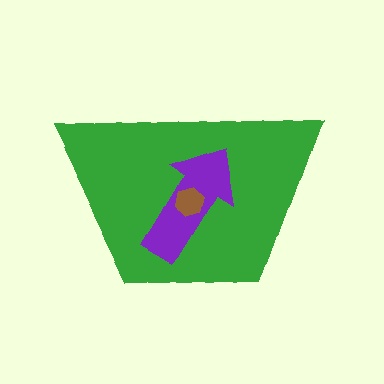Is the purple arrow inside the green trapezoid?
Yes.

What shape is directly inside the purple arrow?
The brown hexagon.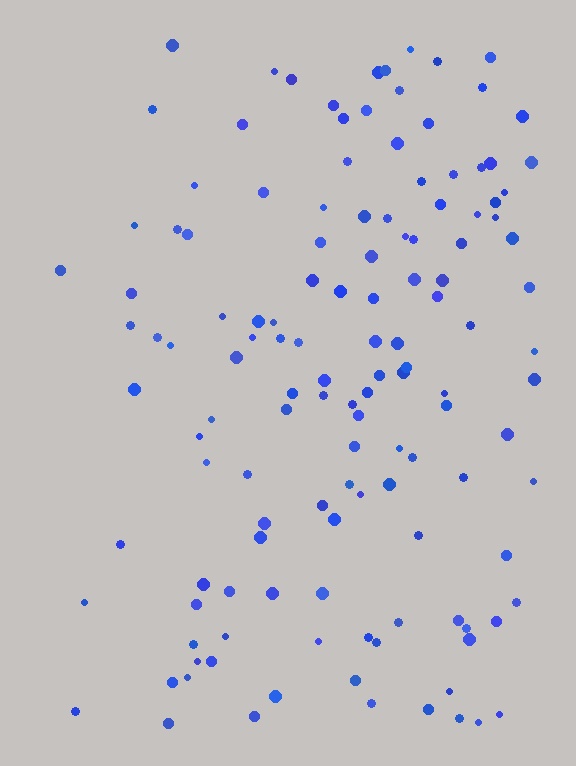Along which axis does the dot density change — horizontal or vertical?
Horizontal.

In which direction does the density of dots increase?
From left to right, with the right side densest.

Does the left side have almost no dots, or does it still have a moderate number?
Still a moderate number, just noticeably fewer than the right.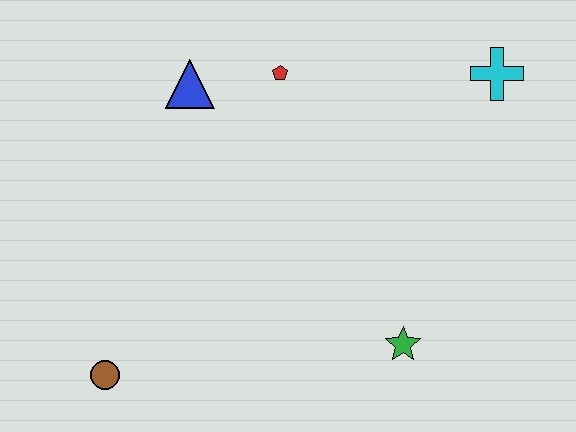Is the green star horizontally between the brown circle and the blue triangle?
No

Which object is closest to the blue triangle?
The red pentagon is closest to the blue triangle.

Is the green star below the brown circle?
No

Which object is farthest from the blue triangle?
The green star is farthest from the blue triangle.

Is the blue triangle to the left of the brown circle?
No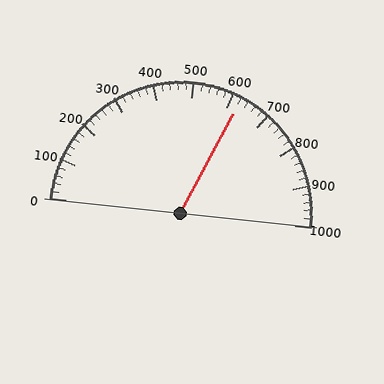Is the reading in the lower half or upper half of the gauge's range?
The reading is in the upper half of the range (0 to 1000).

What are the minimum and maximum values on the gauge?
The gauge ranges from 0 to 1000.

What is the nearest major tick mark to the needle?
The nearest major tick mark is 600.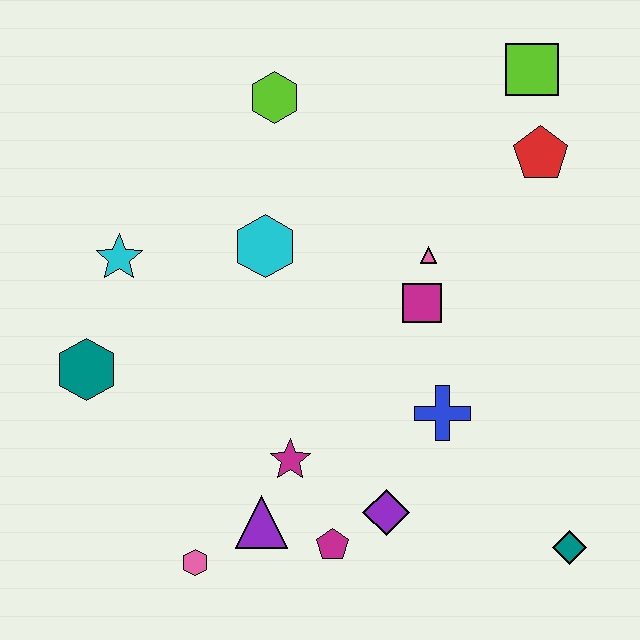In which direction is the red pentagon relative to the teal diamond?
The red pentagon is above the teal diamond.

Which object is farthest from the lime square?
The pink hexagon is farthest from the lime square.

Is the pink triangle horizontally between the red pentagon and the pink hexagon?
Yes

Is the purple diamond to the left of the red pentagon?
Yes